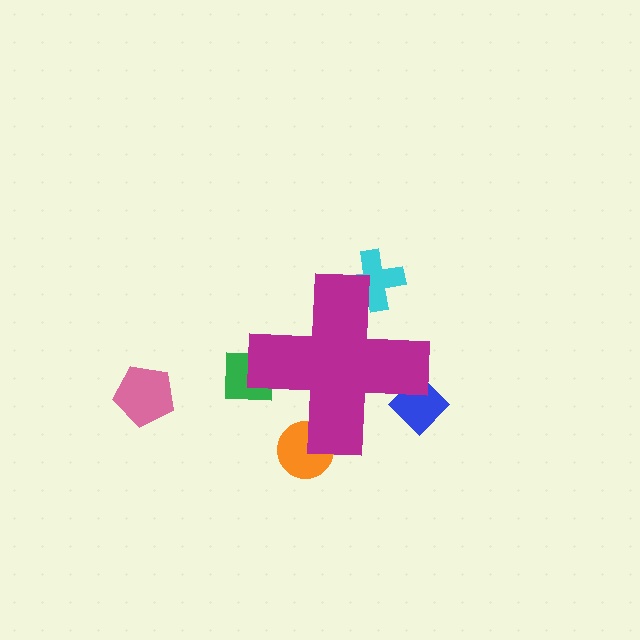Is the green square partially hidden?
Yes, the green square is partially hidden behind the magenta cross.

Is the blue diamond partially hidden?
Yes, the blue diamond is partially hidden behind the magenta cross.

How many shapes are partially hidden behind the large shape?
4 shapes are partially hidden.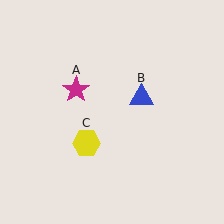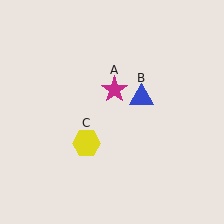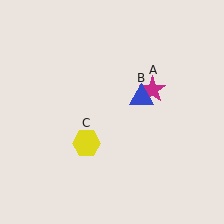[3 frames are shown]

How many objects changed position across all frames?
1 object changed position: magenta star (object A).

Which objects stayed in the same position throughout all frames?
Blue triangle (object B) and yellow hexagon (object C) remained stationary.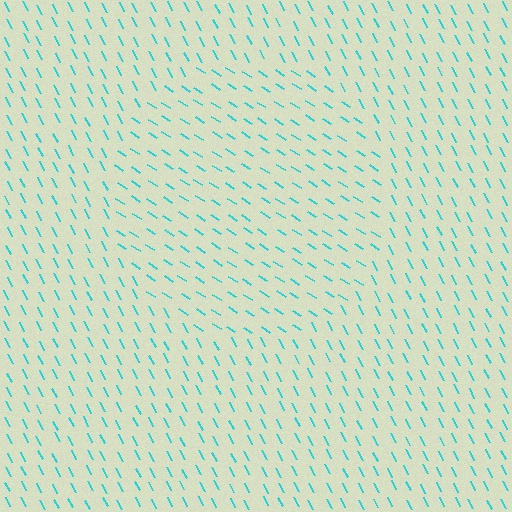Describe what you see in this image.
The image is filled with small cyan line segments. A circle region in the image has lines oriented differently from the surrounding lines, creating a visible texture boundary.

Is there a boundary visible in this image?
Yes, there is a texture boundary formed by a change in line orientation.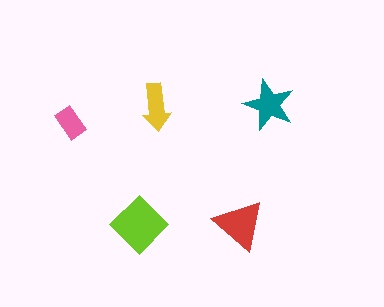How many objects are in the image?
There are 5 objects in the image.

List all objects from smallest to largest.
The pink rectangle, the yellow arrow, the teal star, the red triangle, the lime diamond.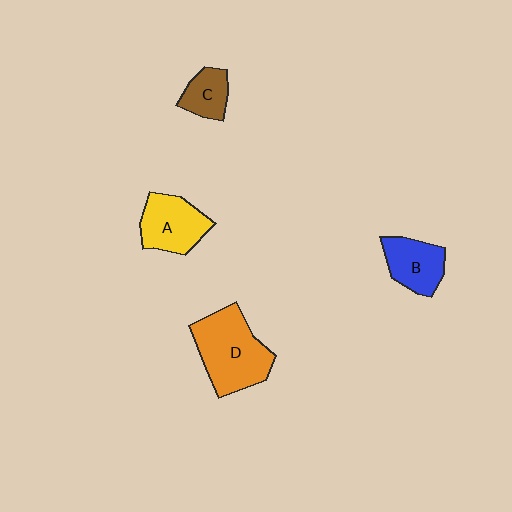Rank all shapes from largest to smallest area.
From largest to smallest: D (orange), A (yellow), B (blue), C (brown).